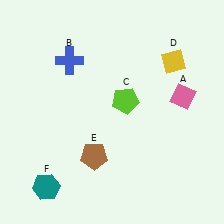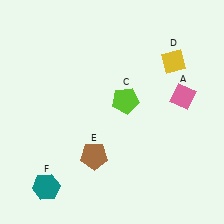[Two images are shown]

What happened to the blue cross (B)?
The blue cross (B) was removed in Image 2. It was in the top-left area of Image 1.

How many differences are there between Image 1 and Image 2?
There is 1 difference between the two images.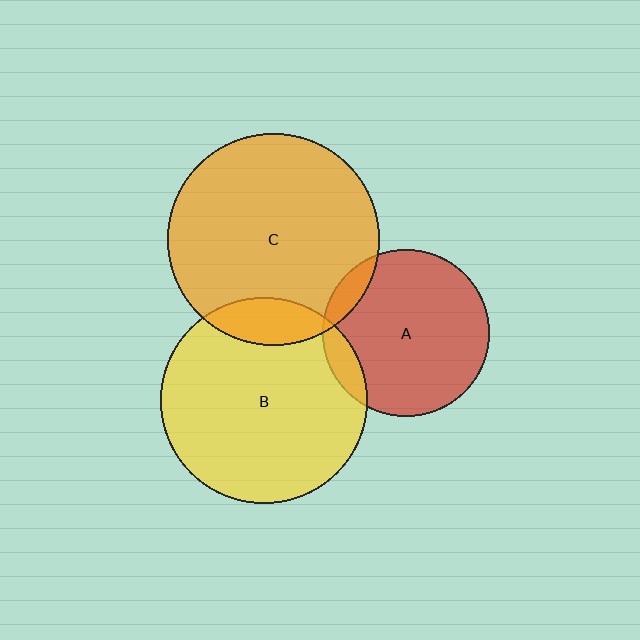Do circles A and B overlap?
Yes.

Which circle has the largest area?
Circle C (orange).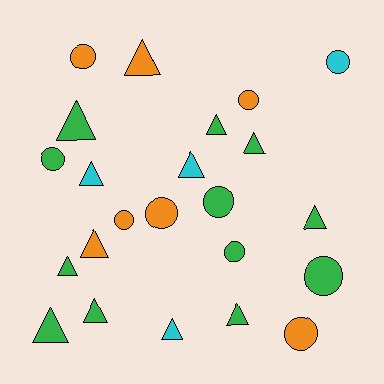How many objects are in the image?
There are 23 objects.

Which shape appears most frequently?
Triangle, with 13 objects.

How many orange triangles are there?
There are 2 orange triangles.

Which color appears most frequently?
Green, with 12 objects.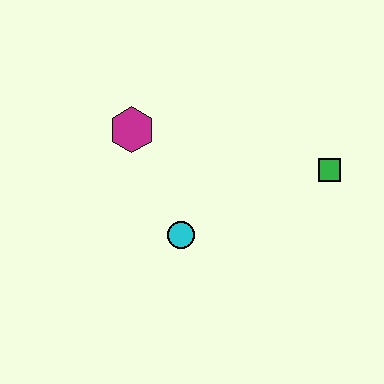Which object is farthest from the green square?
The magenta hexagon is farthest from the green square.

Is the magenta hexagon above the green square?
Yes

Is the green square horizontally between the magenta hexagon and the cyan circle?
No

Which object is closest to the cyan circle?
The magenta hexagon is closest to the cyan circle.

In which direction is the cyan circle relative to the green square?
The cyan circle is to the left of the green square.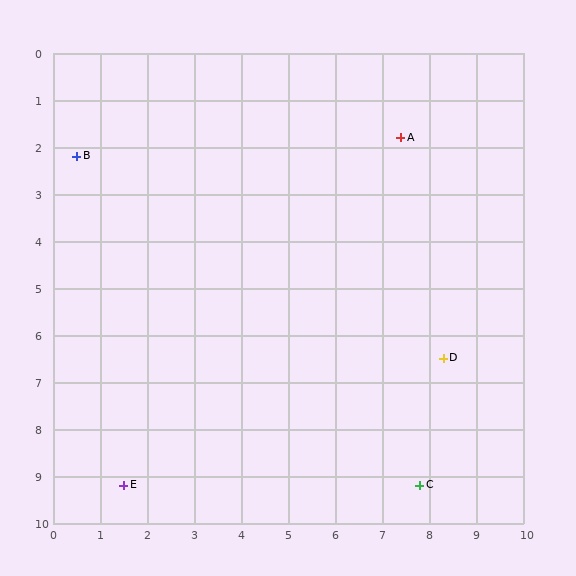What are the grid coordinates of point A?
Point A is at approximately (7.4, 1.8).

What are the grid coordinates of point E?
Point E is at approximately (1.5, 9.2).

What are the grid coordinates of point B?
Point B is at approximately (0.5, 2.2).